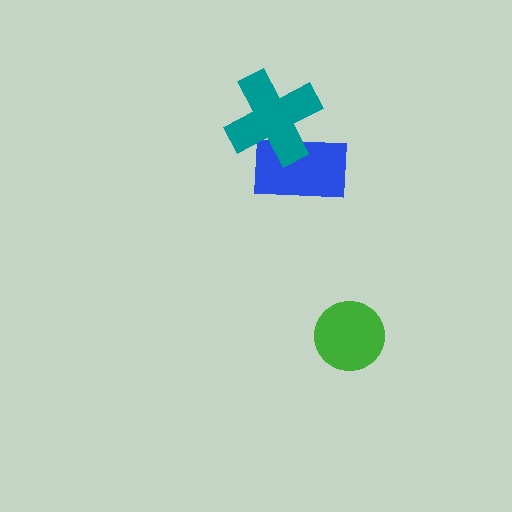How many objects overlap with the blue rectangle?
1 object overlaps with the blue rectangle.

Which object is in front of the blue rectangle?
The teal cross is in front of the blue rectangle.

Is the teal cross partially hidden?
No, no other shape covers it.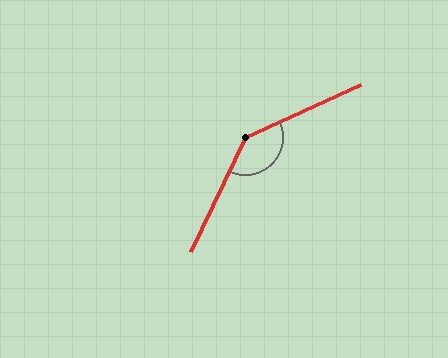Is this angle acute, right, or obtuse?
It is obtuse.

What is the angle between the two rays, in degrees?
Approximately 140 degrees.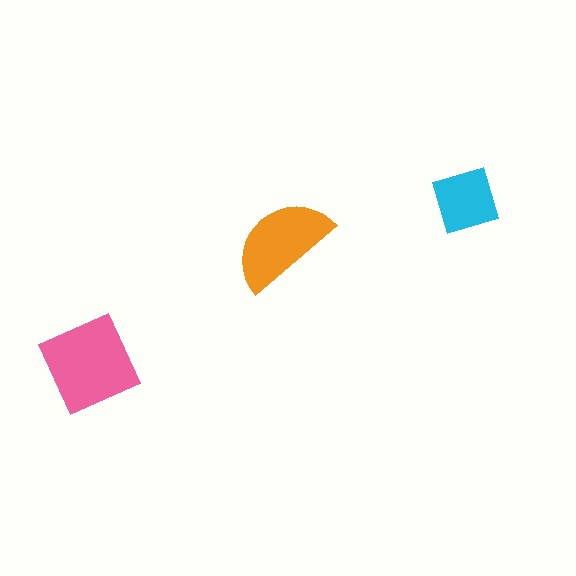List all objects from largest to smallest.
The pink square, the orange semicircle, the cyan diamond.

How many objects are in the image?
There are 3 objects in the image.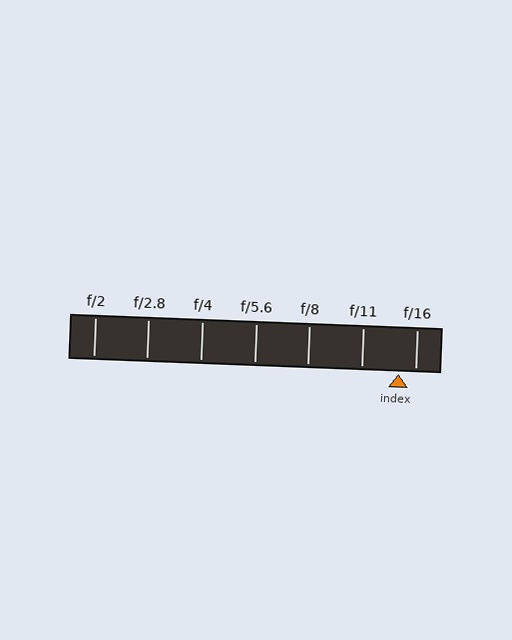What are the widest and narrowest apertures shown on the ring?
The widest aperture shown is f/2 and the narrowest is f/16.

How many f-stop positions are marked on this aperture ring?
There are 7 f-stop positions marked.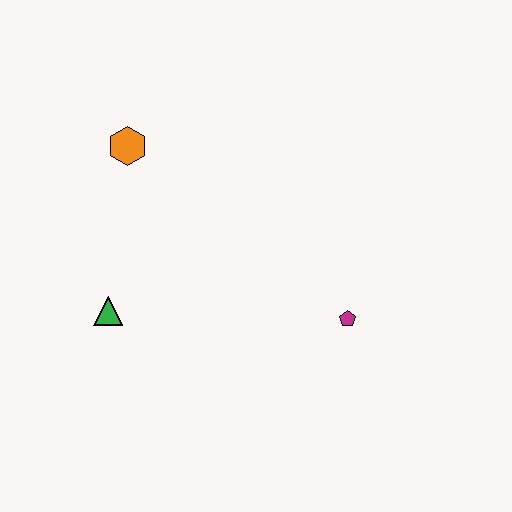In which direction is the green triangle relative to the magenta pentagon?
The green triangle is to the left of the magenta pentagon.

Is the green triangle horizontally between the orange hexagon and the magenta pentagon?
No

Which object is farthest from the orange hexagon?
The magenta pentagon is farthest from the orange hexagon.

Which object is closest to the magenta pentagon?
The green triangle is closest to the magenta pentagon.